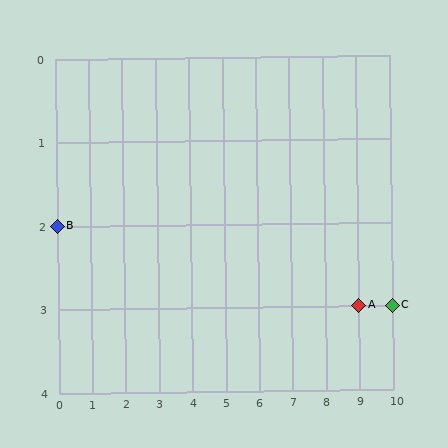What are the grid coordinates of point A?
Point A is at grid coordinates (9, 3).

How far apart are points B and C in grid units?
Points B and C are 10 columns and 1 row apart (about 10.0 grid units diagonally).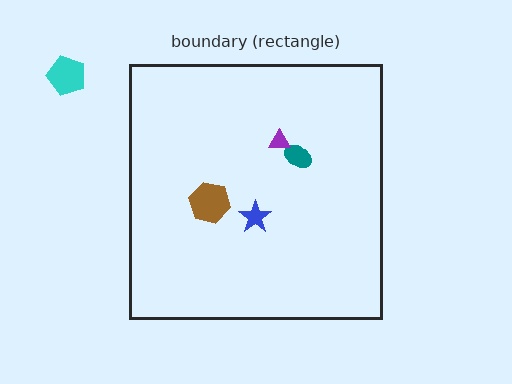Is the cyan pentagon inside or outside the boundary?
Outside.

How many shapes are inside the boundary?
4 inside, 1 outside.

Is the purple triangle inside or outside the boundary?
Inside.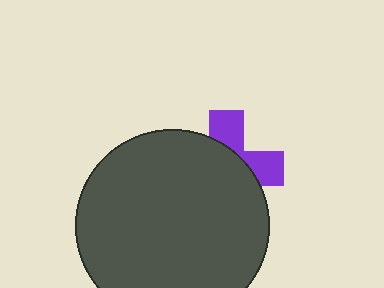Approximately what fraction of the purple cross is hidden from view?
Roughly 65% of the purple cross is hidden behind the dark gray circle.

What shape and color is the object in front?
The object in front is a dark gray circle.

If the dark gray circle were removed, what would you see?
You would see the complete purple cross.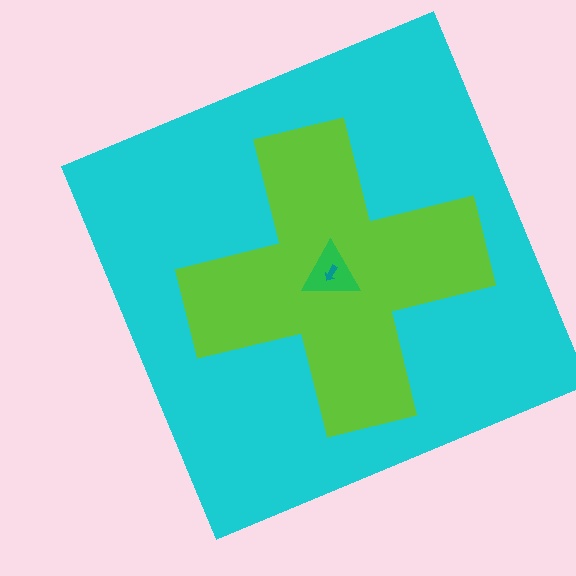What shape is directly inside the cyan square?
The lime cross.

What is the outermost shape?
The cyan square.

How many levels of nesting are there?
4.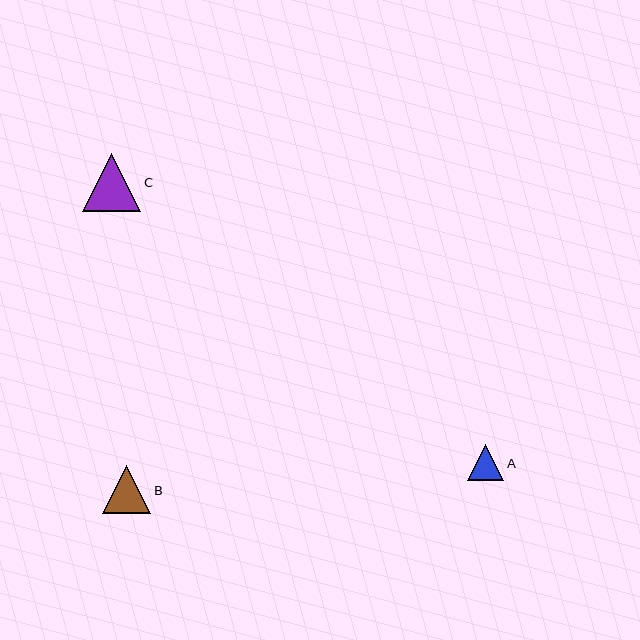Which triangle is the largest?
Triangle C is the largest with a size of approximately 58 pixels.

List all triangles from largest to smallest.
From largest to smallest: C, B, A.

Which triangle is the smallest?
Triangle A is the smallest with a size of approximately 36 pixels.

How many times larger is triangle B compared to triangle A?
Triangle B is approximately 1.3 times the size of triangle A.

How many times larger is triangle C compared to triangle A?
Triangle C is approximately 1.6 times the size of triangle A.